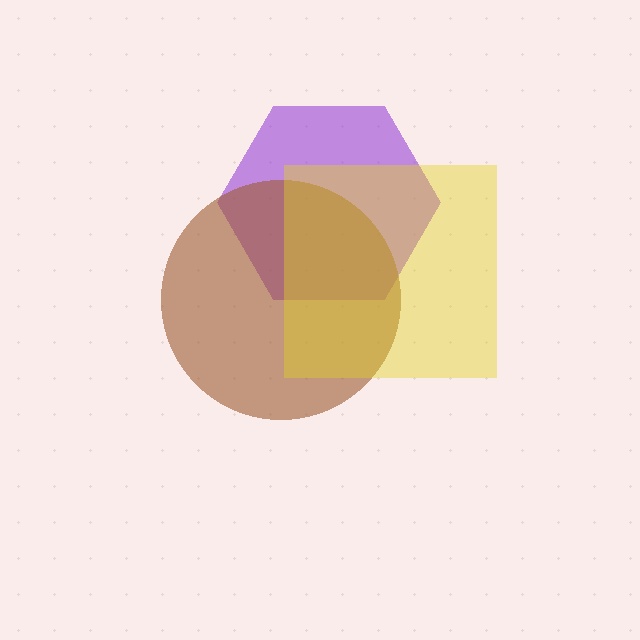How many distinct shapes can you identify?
There are 3 distinct shapes: a purple hexagon, a brown circle, a yellow square.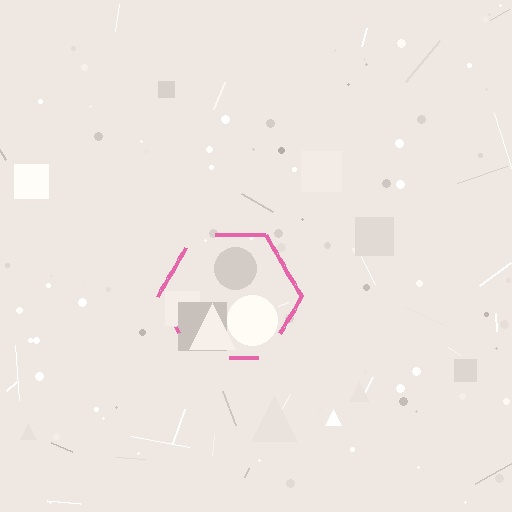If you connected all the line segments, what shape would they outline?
They would outline a hexagon.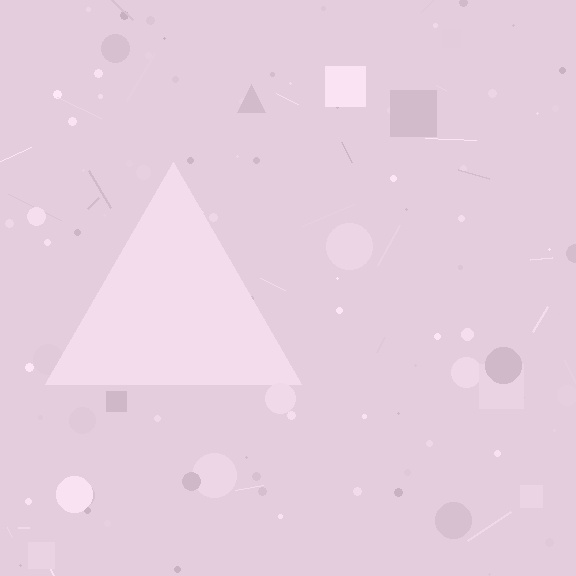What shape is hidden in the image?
A triangle is hidden in the image.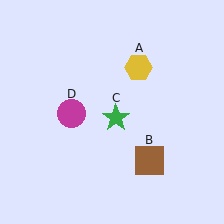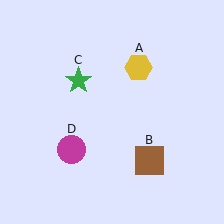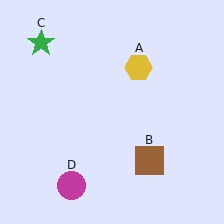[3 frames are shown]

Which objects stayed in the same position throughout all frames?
Yellow hexagon (object A) and brown square (object B) remained stationary.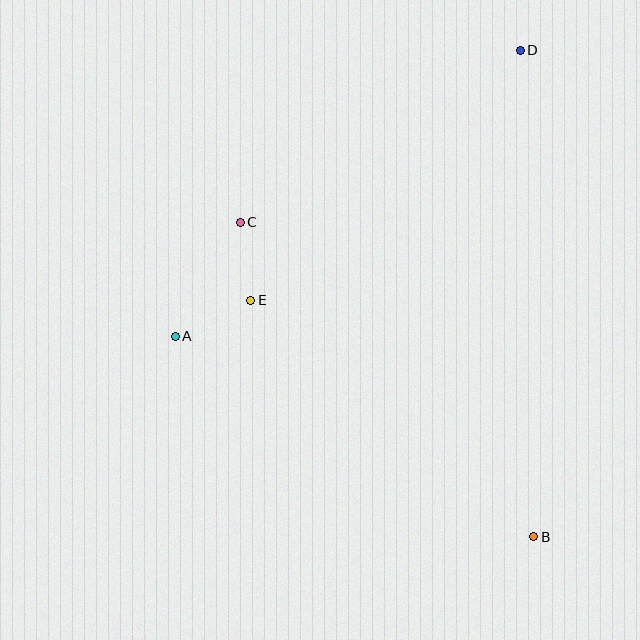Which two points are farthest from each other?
Points B and D are farthest from each other.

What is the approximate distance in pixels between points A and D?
The distance between A and D is approximately 448 pixels.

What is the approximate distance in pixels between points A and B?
The distance between A and B is approximately 411 pixels.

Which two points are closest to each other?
Points C and E are closest to each other.